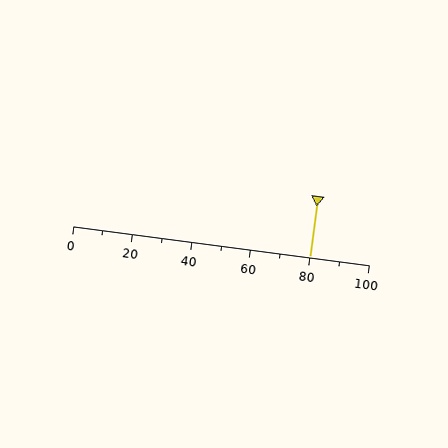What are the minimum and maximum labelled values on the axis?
The axis runs from 0 to 100.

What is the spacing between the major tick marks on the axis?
The major ticks are spaced 20 apart.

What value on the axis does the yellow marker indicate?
The marker indicates approximately 80.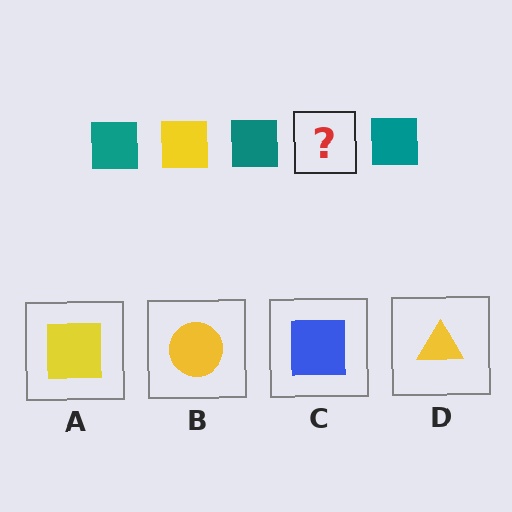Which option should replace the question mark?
Option A.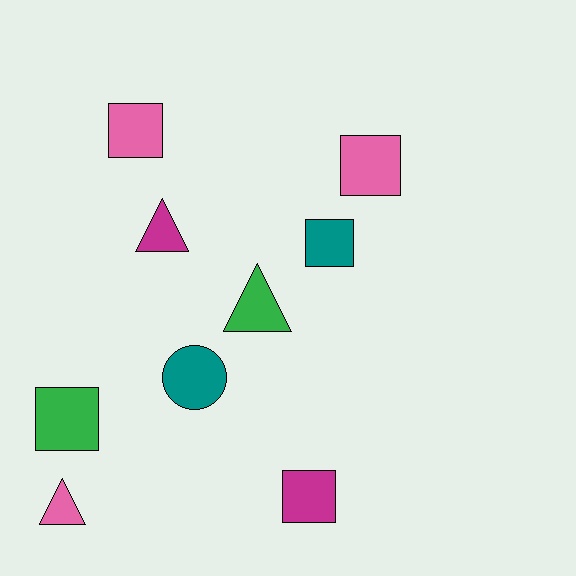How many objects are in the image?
There are 9 objects.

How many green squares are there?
There is 1 green square.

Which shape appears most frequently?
Square, with 5 objects.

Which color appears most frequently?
Pink, with 3 objects.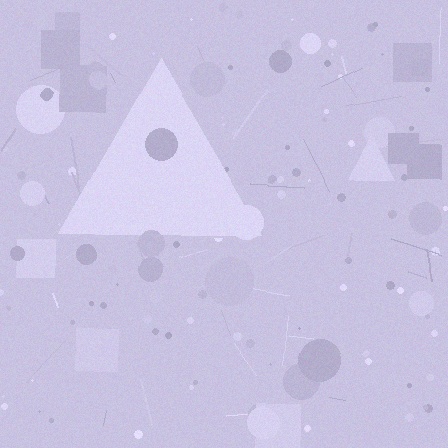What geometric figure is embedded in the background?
A triangle is embedded in the background.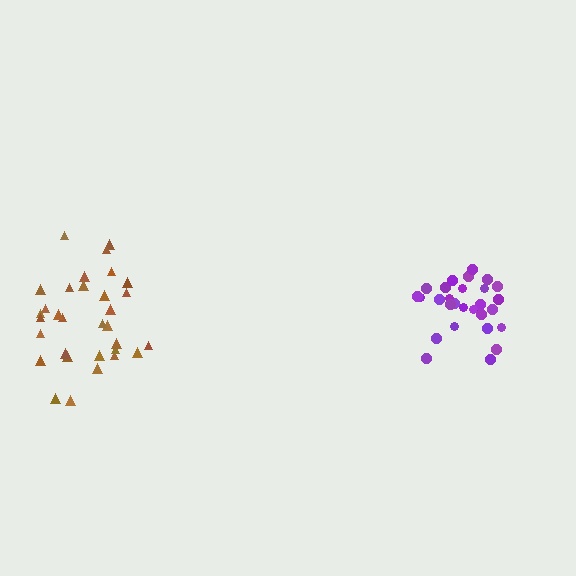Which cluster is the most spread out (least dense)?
Brown.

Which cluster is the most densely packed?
Purple.